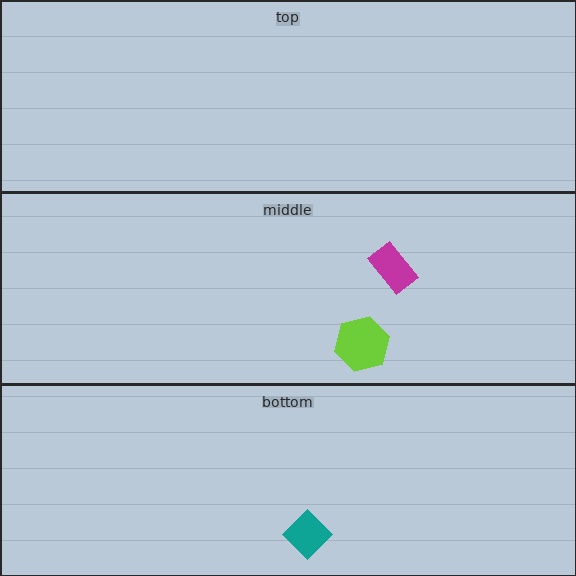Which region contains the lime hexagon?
The middle region.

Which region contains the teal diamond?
The bottom region.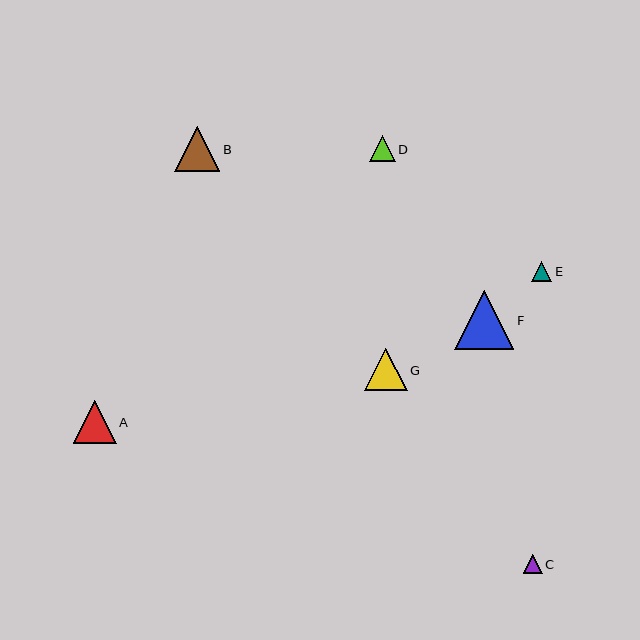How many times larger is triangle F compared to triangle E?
Triangle F is approximately 3.0 times the size of triangle E.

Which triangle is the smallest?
Triangle C is the smallest with a size of approximately 19 pixels.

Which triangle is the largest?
Triangle F is the largest with a size of approximately 59 pixels.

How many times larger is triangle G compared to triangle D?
Triangle G is approximately 1.6 times the size of triangle D.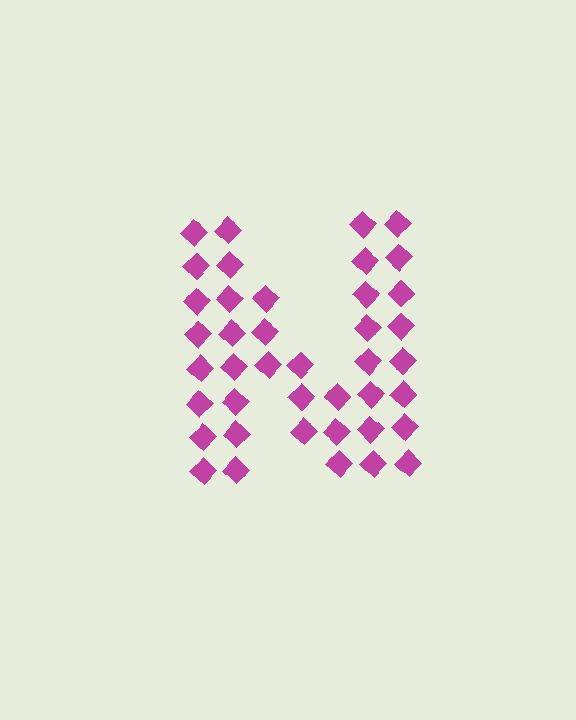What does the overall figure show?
The overall figure shows the letter N.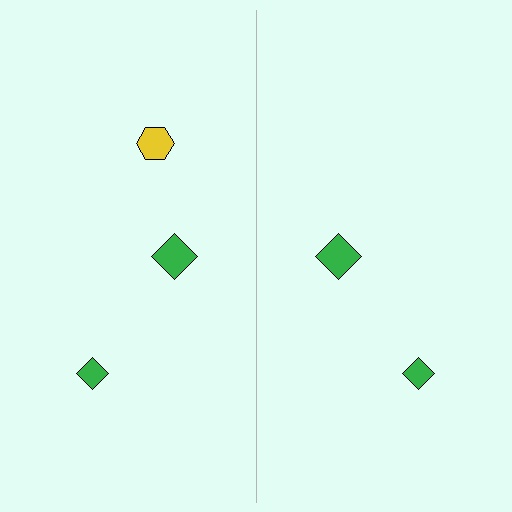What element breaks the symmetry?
A yellow hexagon is missing from the right side.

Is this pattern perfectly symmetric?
No, the pattern is not perfectly symmetric. A yellow hexagon is missing from the right side.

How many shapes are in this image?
There are 5 shapes in this image.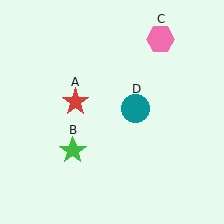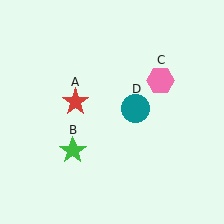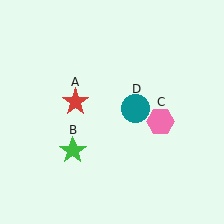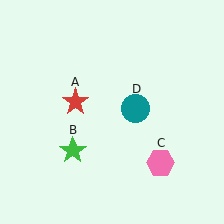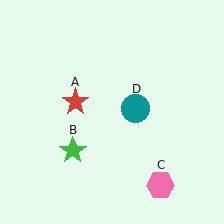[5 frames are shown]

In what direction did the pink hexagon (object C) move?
The pink hexagon (object C) moved down.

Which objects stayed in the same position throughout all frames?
Red star (object A) and green star (object B) and teal circle (object D) remained stationary.